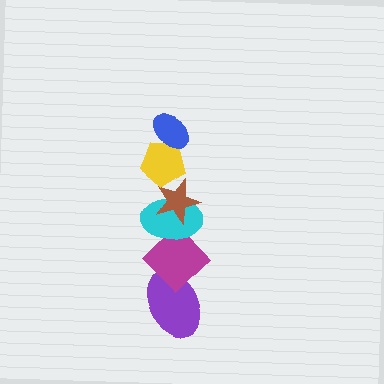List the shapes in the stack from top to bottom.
From top to bottom: the blue ellipse, the yellow pentagon, the brown star, the cyan ellipse, the magenta diamond, the purple ellipse.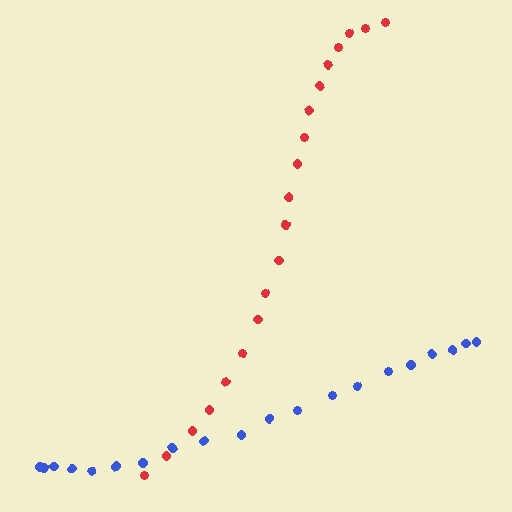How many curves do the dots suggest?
There are 2 distinct paths.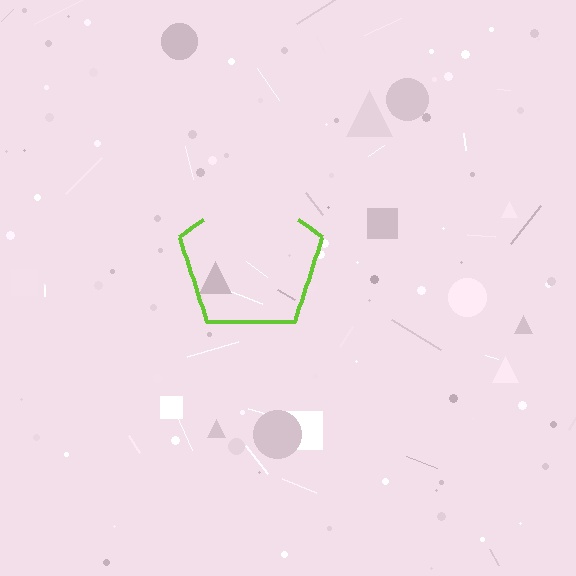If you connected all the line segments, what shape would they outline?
They would outline a pentagon.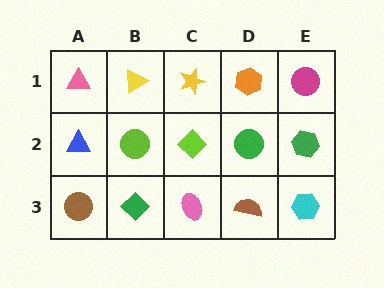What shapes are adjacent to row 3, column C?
A lime diamond (row 2, column C), a green diamond (row 3, column B), a brown semicircle (row 3, column D).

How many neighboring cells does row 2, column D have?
4.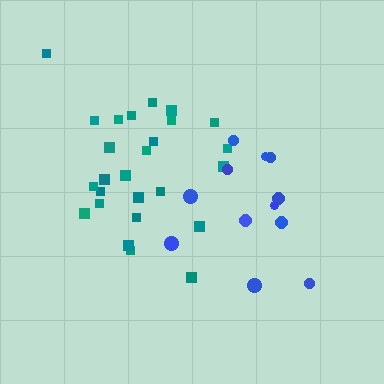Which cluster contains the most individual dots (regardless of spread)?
Teal (26).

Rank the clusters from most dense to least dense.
teal, blue.